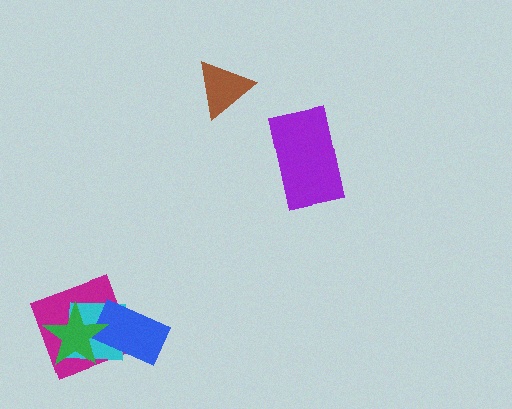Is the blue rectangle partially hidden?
Yes, it is partially covered by another shape.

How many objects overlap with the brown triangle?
0 objects overlap with the brown triangle.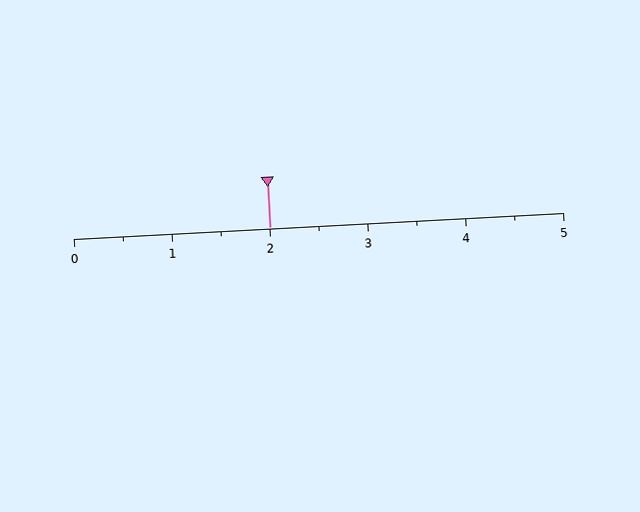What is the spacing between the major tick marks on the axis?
The major ticks are spaced 1 apart.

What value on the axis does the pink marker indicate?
The marker indicates approximately 2.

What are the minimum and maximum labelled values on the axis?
The axis runs from 0 to 5.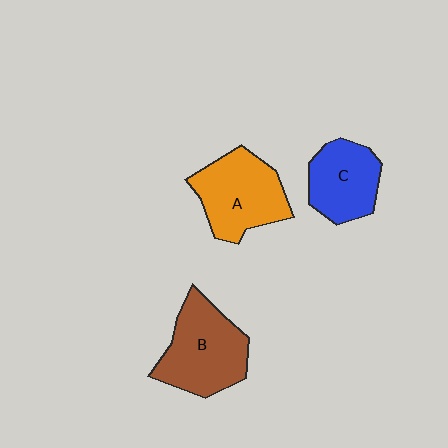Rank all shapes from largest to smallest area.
From largest to smallest: B (brown), A (orange), C (blue).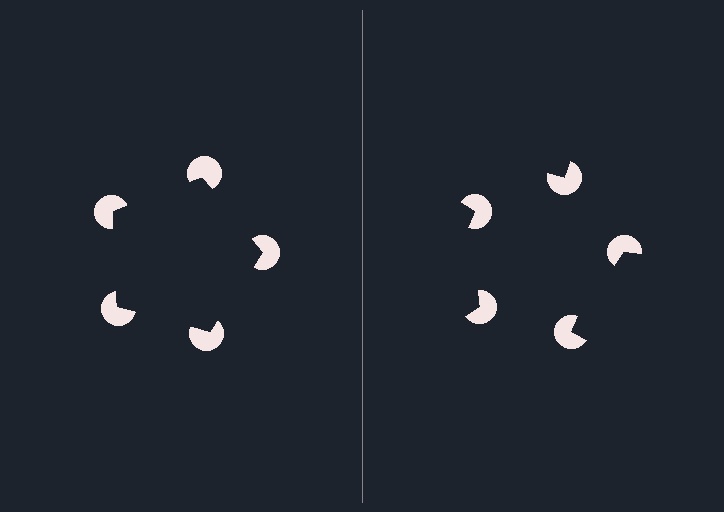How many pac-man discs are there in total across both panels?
10 — 5 on each side.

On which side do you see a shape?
An illusory pentagon appears on the left side. On the right side the wedge cuts are rotated, so no coherent shape forms.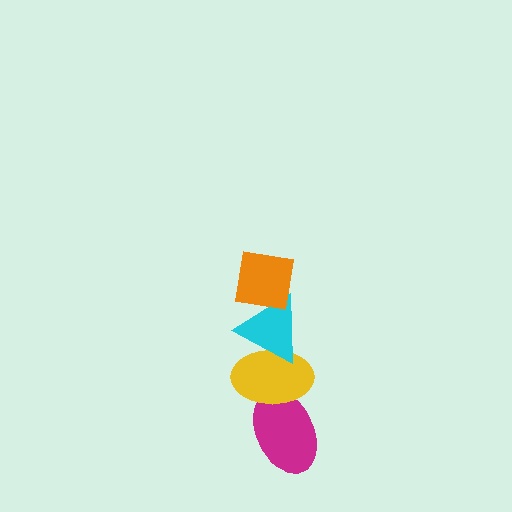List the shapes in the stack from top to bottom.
From top to bottom: the orange square, the cyan triangle, the yellow ellipse, the magenta ellipse.